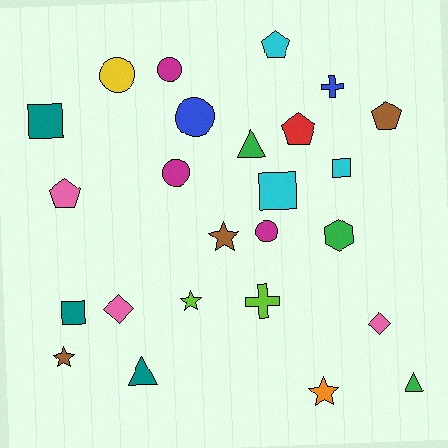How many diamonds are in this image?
There are 2 diamonds.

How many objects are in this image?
There are 25 objects.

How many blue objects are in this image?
There are 2 blue objects.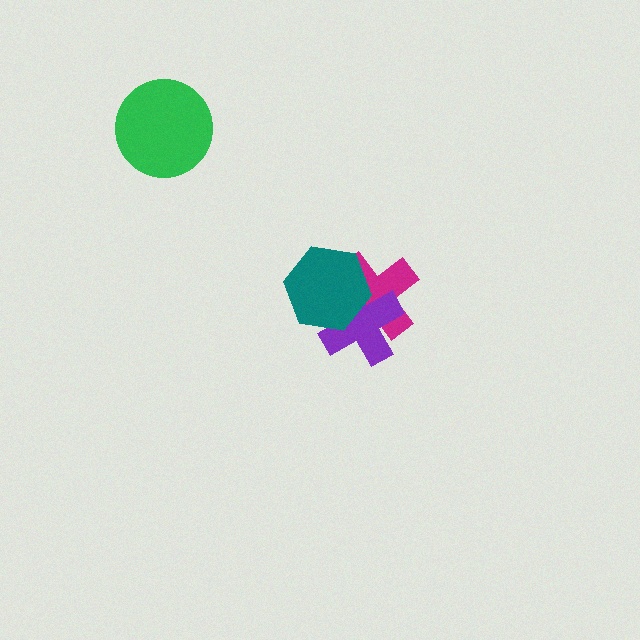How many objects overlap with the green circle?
0 objects overlap with the green circle.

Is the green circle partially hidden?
No, no other shape covers it.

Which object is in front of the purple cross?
The teal hexagon is in front of the purple cross.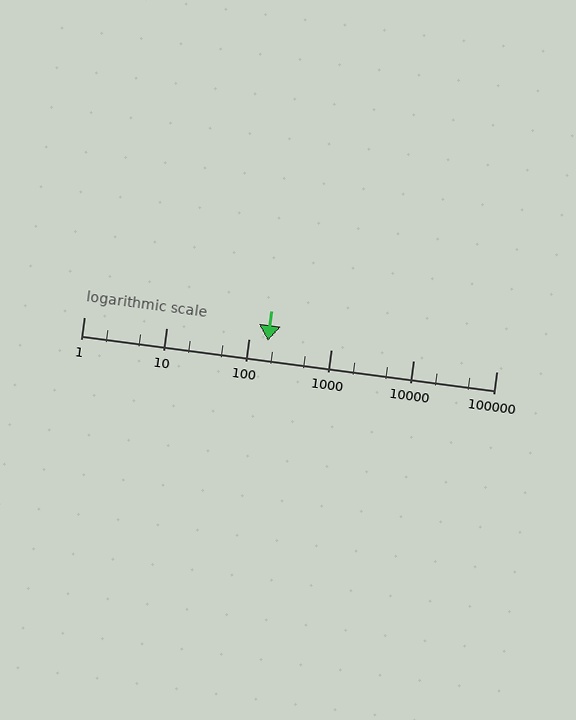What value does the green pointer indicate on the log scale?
The pointer indicates approximately 170.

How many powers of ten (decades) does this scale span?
The scale spans 5 decades, from 1 to 100000.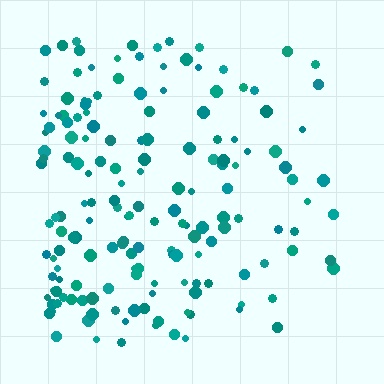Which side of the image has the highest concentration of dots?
The left.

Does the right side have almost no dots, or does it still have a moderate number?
Still a moderate number, just noticeably fewer than the left.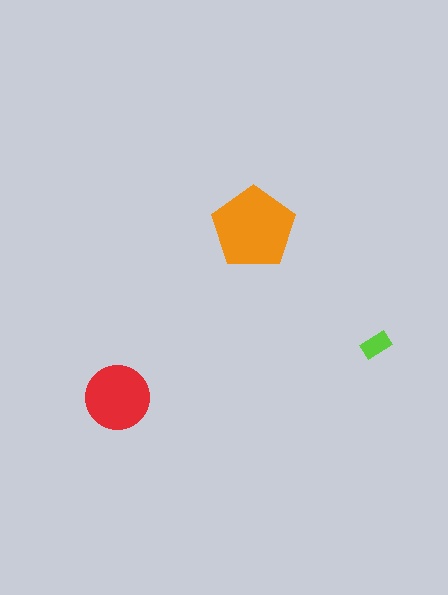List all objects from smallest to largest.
The lime rectangle, the red circle, the orange pentagon.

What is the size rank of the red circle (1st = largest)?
2nd.